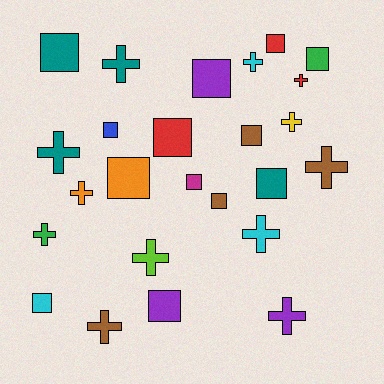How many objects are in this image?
There are 25 objects.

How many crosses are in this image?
There are 12 crosses.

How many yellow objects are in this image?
There is 1 yellow object.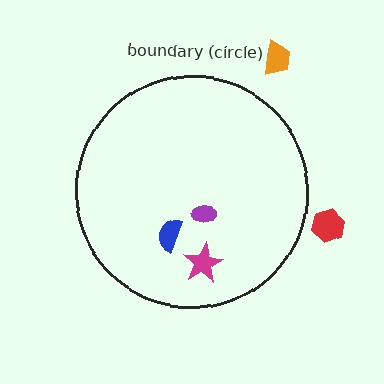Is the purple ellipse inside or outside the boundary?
Inside.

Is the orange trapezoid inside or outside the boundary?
Outside.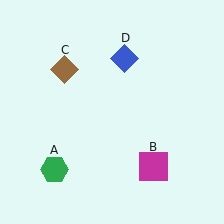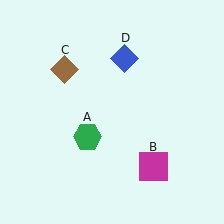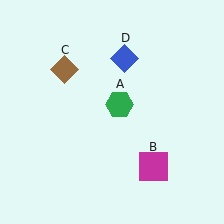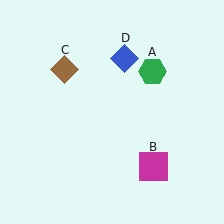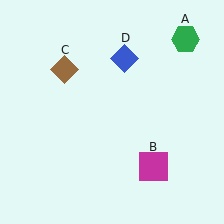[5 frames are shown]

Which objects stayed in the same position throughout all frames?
Magenta square (object B) and brown diamond (object C) and blue diamond (object D) remained stationary.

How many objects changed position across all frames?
1 object changed position: green hexagon (object A).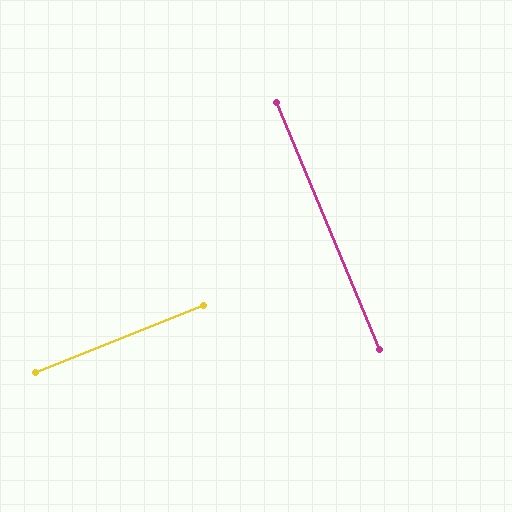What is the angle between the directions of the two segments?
Approximately 89 degrees.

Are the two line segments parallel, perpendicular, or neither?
Perpendicular — they meet at approximately 89°.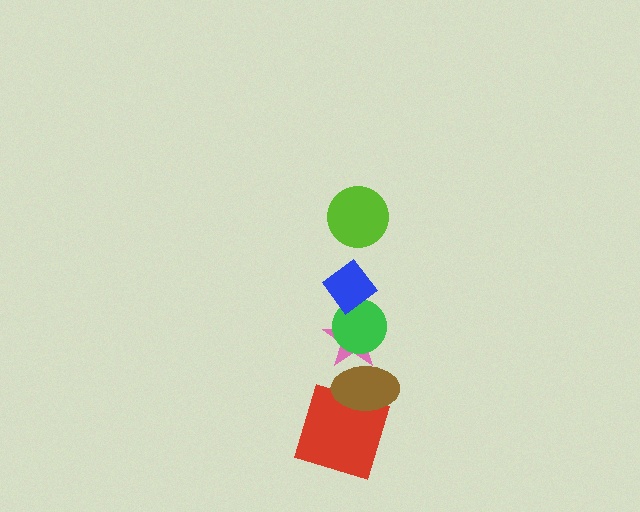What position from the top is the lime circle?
The lime circle is 1st from the top.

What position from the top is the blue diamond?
The blue diamond is 2nd from the top.